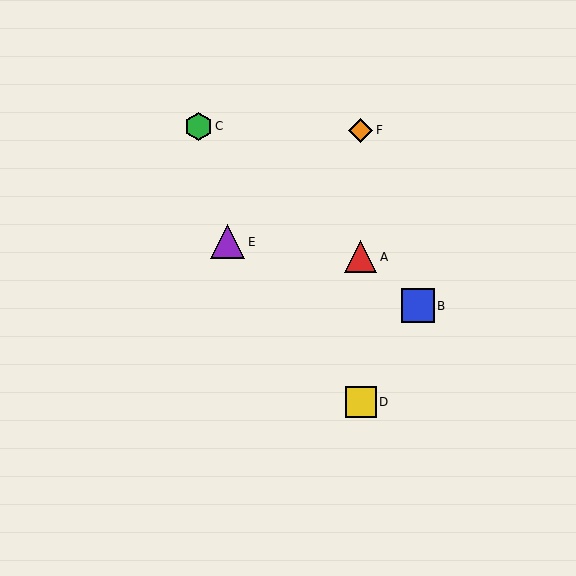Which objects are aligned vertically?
Objects A, D, F are aligned vertically.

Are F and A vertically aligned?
Yes, both are at x≈361.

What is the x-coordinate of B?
Object B is at x≈418.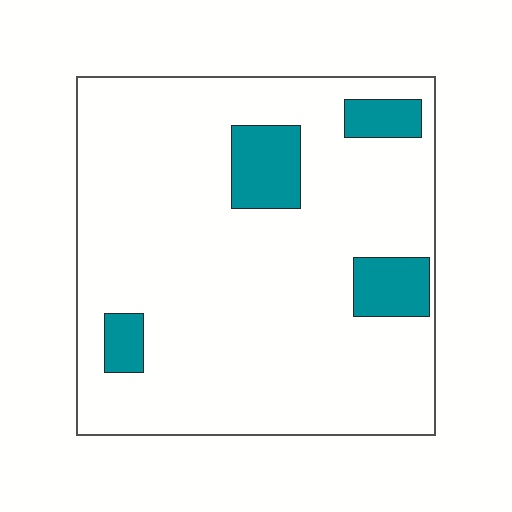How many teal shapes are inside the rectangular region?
4.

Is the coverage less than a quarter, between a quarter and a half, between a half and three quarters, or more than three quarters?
Less than a quarter.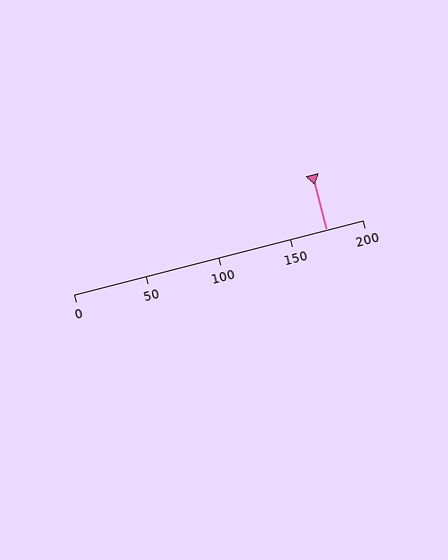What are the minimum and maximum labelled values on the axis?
The axis runs from 0 to 200.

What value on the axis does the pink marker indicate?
The marker indicates approximately 175.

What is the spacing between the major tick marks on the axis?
The major ticks are spaced 50 apart.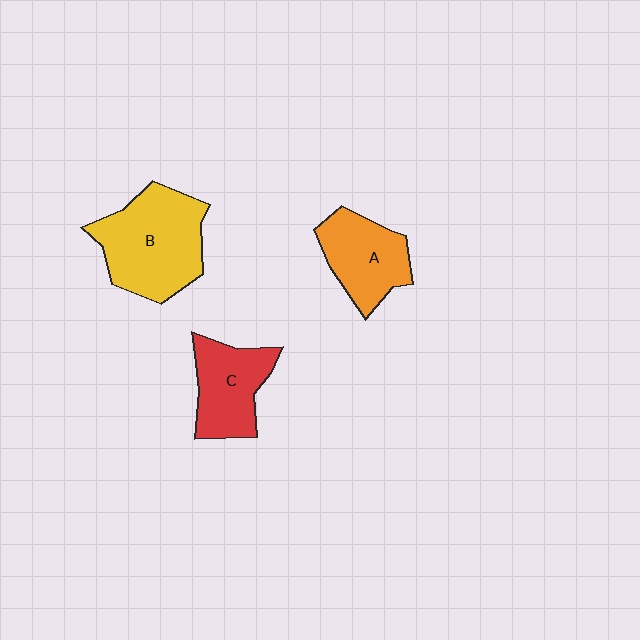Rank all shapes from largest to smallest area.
From largest to smallest: B (yellow), A (orange), C (red).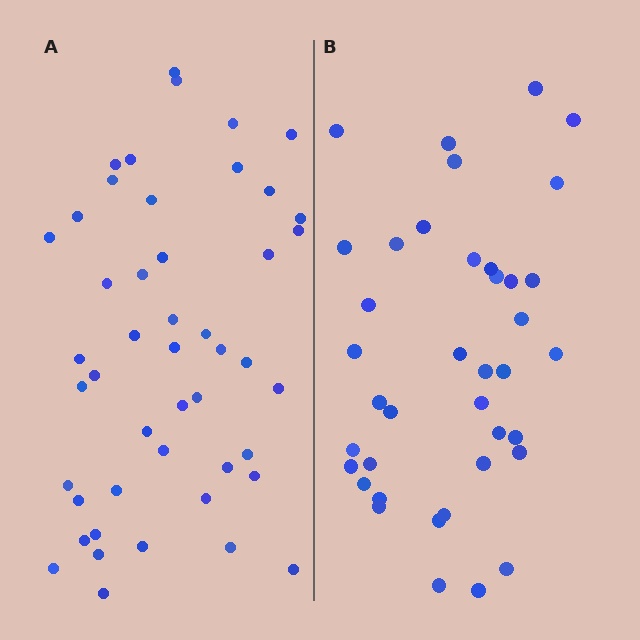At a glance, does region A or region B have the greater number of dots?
Region A (the left region) has more dots.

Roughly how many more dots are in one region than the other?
Region A has roughly 8 or so more dots than region B.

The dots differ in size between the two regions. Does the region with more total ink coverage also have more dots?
No. Region B has more total ink coverage because its dots are larger, but region A actually contains more individual dots. Total area can be misleading — the number of items is what matters here.